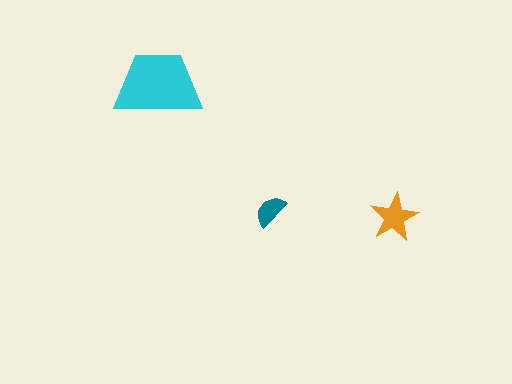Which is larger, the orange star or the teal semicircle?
The orange star.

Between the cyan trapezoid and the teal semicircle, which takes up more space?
The cyan trapezoid.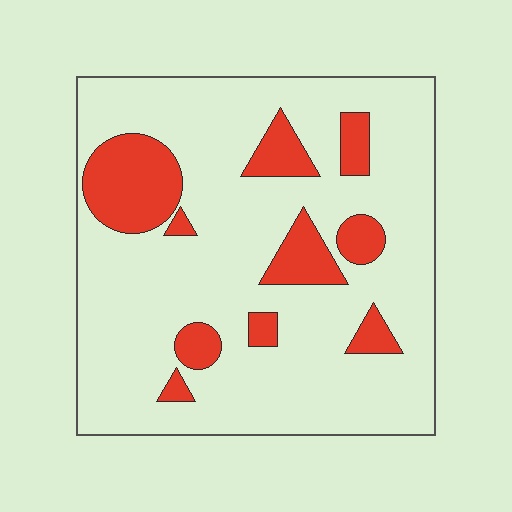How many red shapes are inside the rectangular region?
10.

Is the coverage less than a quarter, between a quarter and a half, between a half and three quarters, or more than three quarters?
Less than a quarter.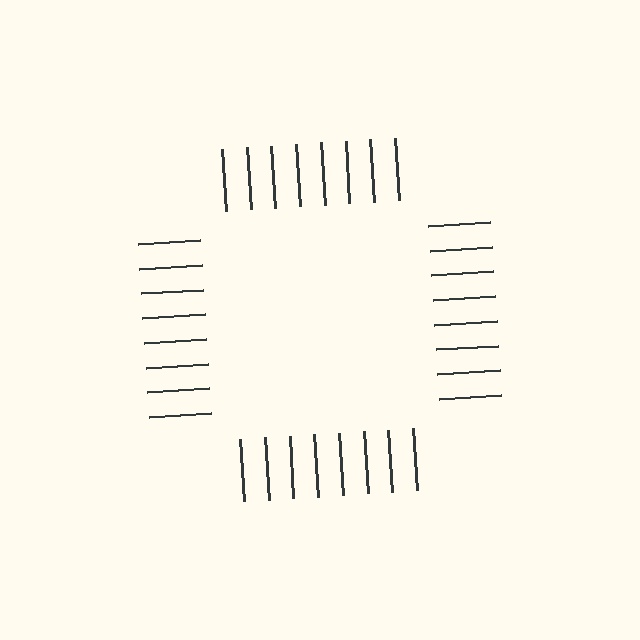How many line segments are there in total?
32 — 8 along each of the 4 edges.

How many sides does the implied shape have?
4 sides — the line-ends trace a square.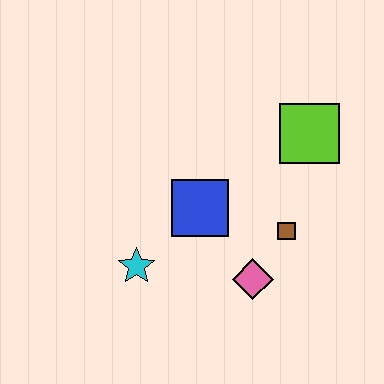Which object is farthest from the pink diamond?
The lime square is farthest from the pink diamond.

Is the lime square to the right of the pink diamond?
Yes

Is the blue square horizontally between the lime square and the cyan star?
Yes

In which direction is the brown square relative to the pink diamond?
The brown square is above the pink diamond.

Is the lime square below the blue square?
No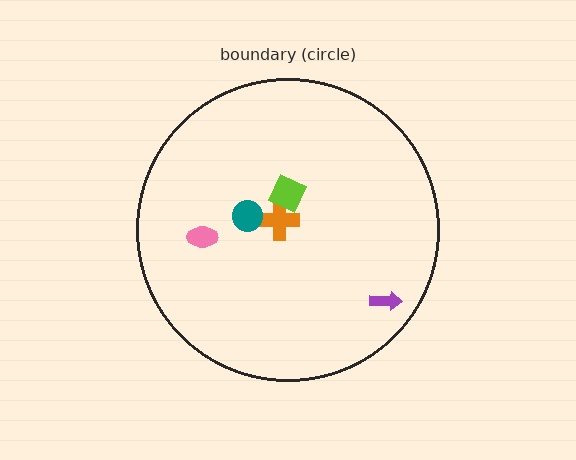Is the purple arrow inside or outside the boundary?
Inside.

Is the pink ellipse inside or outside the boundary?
Inside.